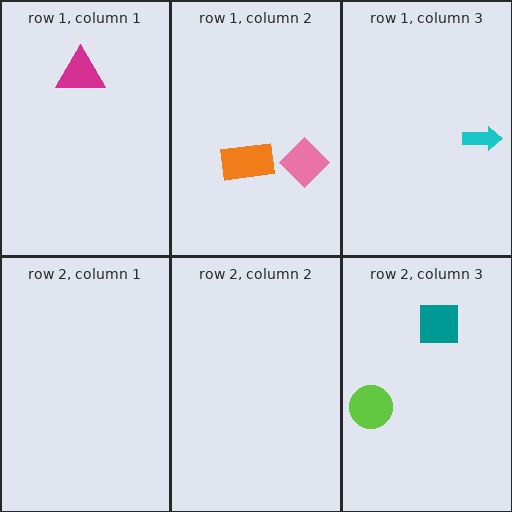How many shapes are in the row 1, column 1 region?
1.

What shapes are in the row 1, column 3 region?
The cyan arrow.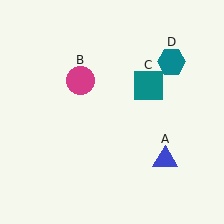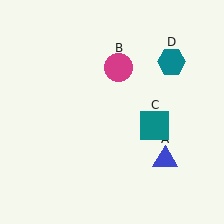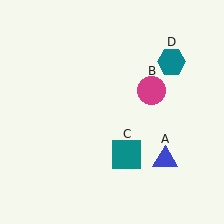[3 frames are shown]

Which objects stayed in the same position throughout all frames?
Blue triangle (object A) and teal hexagon (object D) remained stationary.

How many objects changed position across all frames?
2 objects changed position: magenta circle (object B), teal square (object C).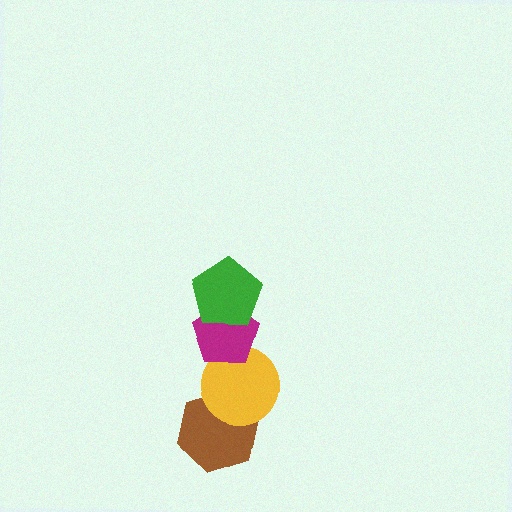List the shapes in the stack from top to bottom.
From top to bottom: the green pentagon, the magenta pentagon, the yellow circle, the brown hexagon.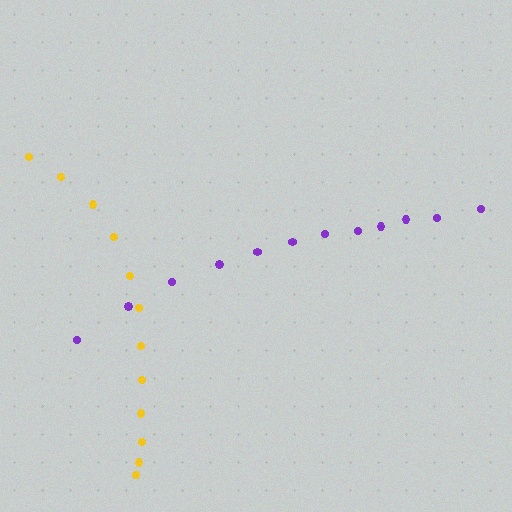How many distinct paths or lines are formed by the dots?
There are 2 distinct paths.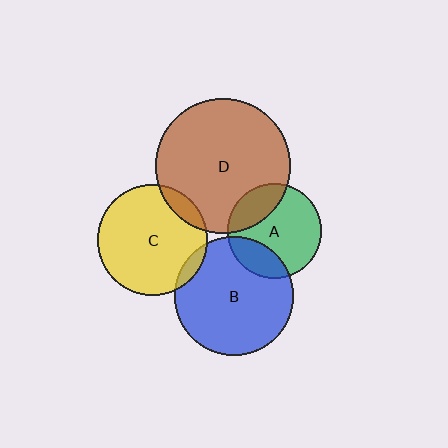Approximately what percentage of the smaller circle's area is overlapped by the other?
Approximately 10%.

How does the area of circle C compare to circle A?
Approximately 1.4 times.